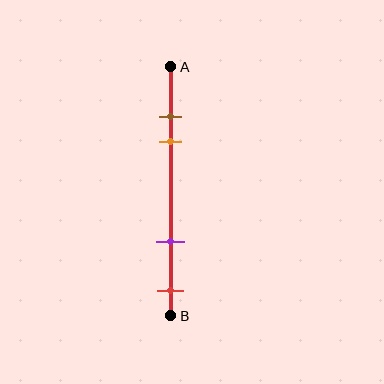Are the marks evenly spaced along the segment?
No, the marks are not evenly spaced.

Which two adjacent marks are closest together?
The brown and orange marks are the closest adjacent pair.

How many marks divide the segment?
There are 4 marks dividing the segment.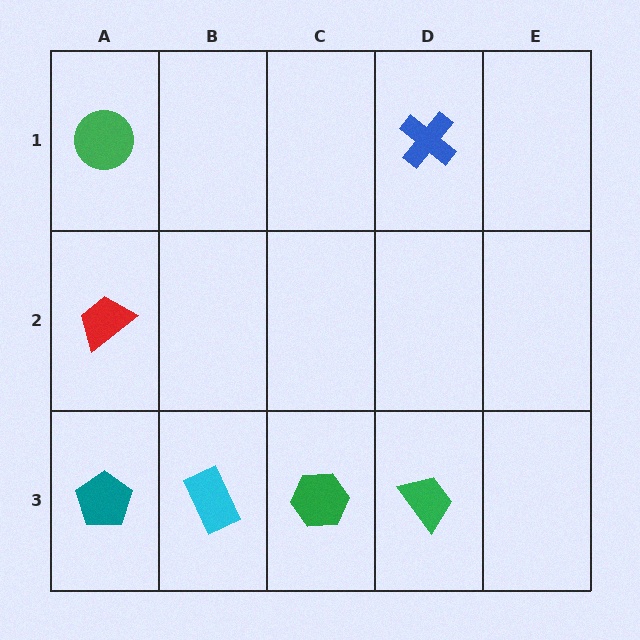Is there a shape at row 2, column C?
No, that cell is empty.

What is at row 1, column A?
A green circle.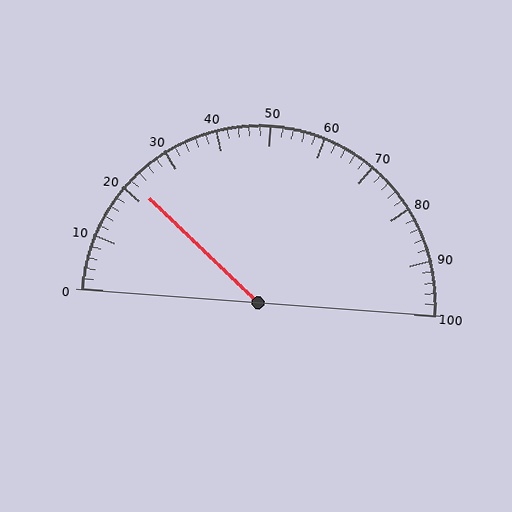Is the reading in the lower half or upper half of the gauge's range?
The reading is in the lower half of the range (0 to 100).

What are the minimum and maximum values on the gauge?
The gauge ranges from 0 to 100.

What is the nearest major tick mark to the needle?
The nearest major tick mark is 20.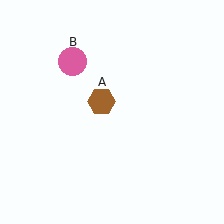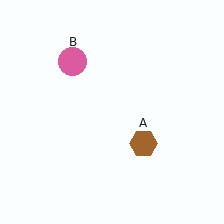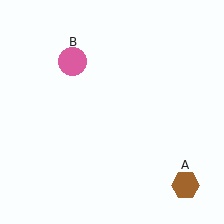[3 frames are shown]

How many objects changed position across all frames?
1 object changed position: brown hexagon (object A).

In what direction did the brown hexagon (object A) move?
The brown hexagon (object A) moved down and to the right.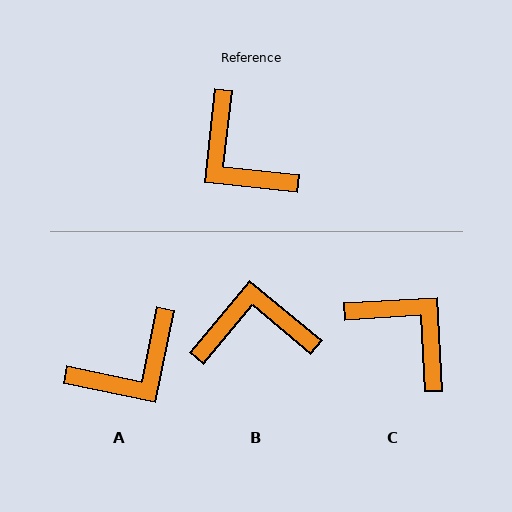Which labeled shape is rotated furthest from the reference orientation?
C, about 170 degrees away.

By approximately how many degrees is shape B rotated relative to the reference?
Approximately 123 degrees clockwise.